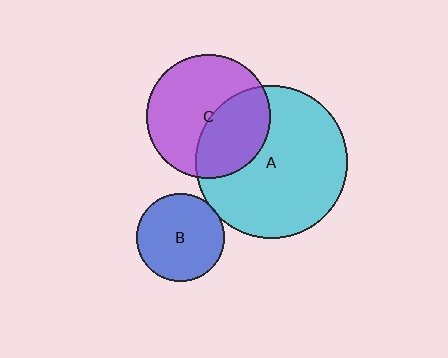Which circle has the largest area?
Circle A (cyan).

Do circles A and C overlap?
Yes.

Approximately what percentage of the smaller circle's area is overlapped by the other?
Approximately 40%.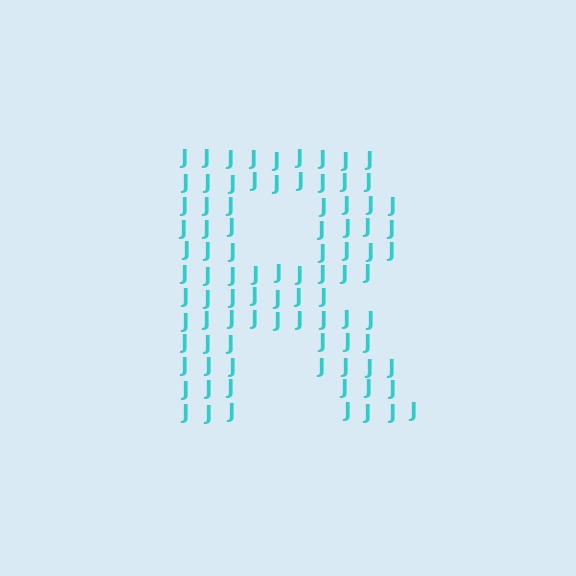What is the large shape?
The large shape is the letter R.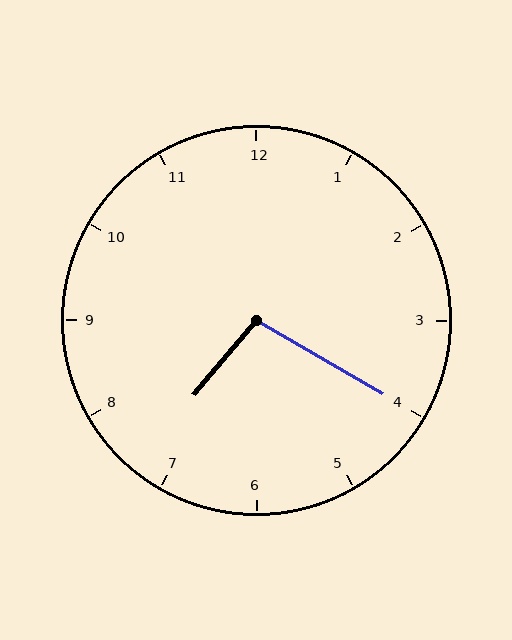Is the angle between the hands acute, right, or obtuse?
It is obtuse.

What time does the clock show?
7:20.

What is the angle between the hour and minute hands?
Approximately 100 degrees.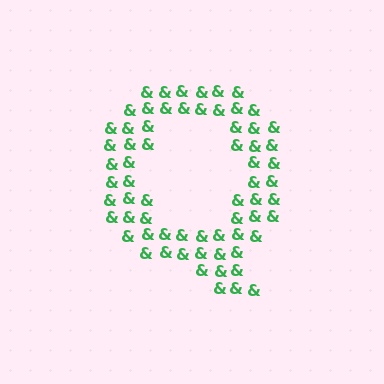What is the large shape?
The large shape is the letter Q.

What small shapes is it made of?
It is made of small ampersands.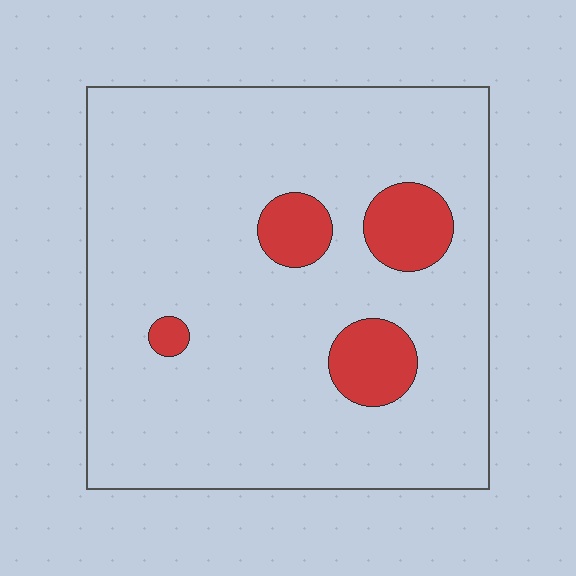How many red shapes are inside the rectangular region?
4.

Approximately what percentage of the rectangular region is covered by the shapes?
Approximately 10%.